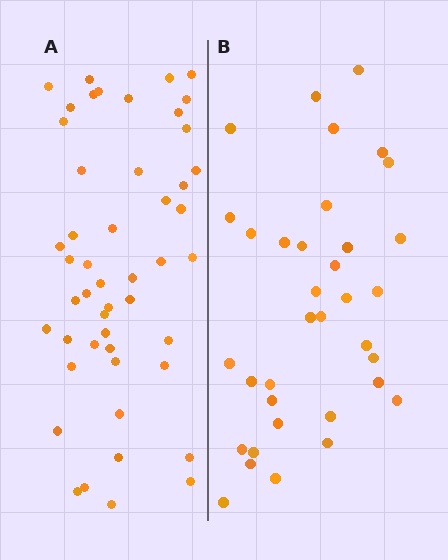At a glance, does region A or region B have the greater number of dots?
Region A (the left region) has more dots.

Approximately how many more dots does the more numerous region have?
Region A has approximately 15 more dots than region B.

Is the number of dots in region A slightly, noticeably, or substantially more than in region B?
Region A has noticeably more, but not dramatically so. The ratio is roughly 1.4 to 1.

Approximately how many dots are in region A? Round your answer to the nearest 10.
About 50 dots. (The exact count is 49, which rounds to 50.)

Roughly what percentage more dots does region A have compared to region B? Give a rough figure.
About 40% more.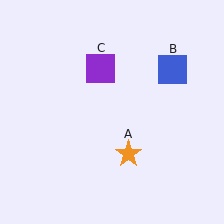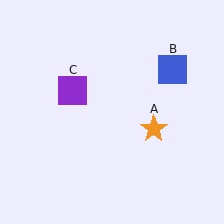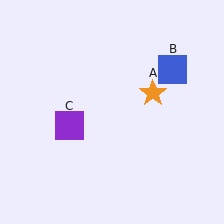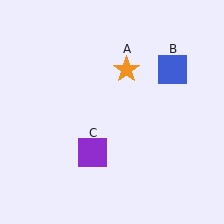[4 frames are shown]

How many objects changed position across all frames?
2 objects changed position: orange star (object A), purple square (object C).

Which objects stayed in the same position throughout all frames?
Blue square (object B) remained stationary.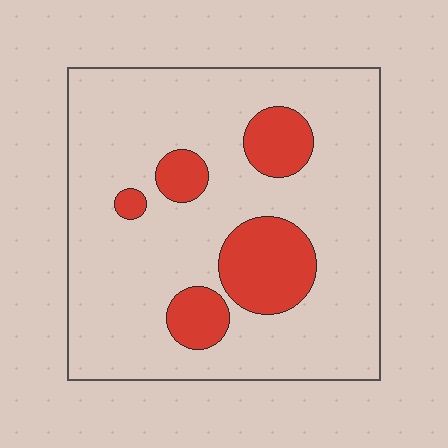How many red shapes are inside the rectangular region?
5.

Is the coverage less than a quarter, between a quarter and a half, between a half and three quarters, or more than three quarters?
Less than a quarter.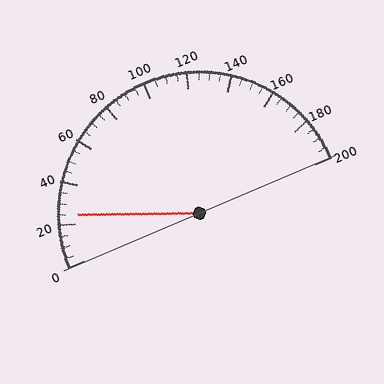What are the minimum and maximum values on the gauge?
The gauge ranges from 0 to 200.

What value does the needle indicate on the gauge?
The needle indicates approximately 25.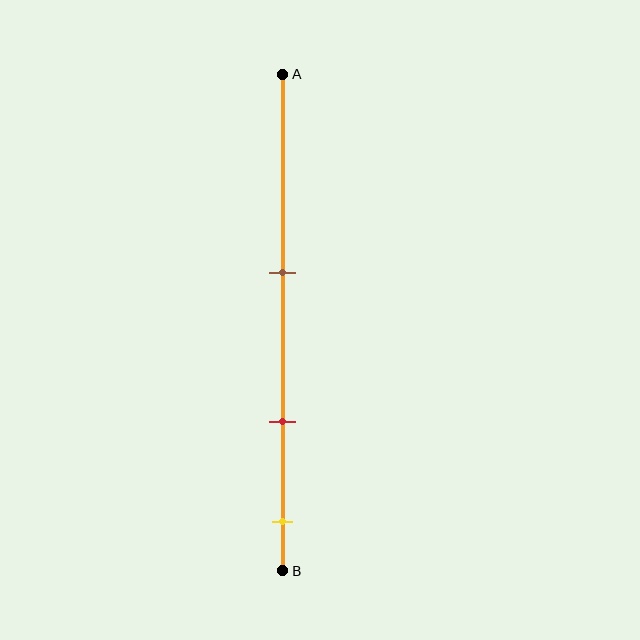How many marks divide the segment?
There are 3 marks dividing the segment.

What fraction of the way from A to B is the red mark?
The red mark is approximately 70% (0.7) of the way from A to B.